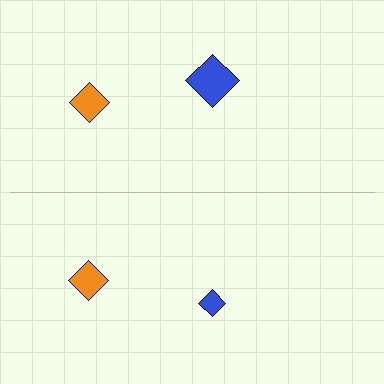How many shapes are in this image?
There are 4 shapes in this image.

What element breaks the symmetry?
The blue diamond on the bottom side has a different size than its mirror counterpart.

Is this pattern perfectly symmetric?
No, the pattern is not perfectly symmetric. The blue diamond on the bottom side has a different size than its mirror counterpart.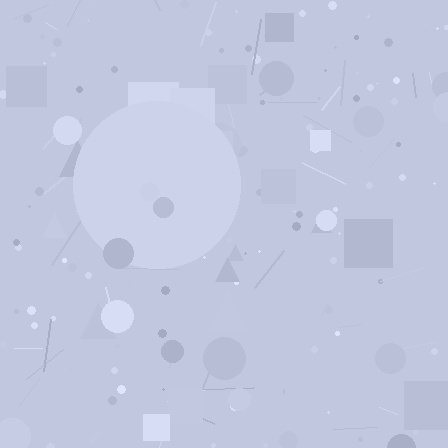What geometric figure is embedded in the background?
A circle is embedded in the background.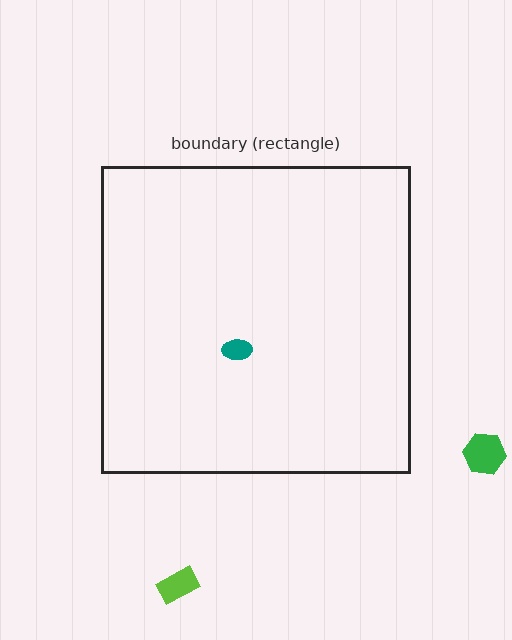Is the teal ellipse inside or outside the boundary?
Inside.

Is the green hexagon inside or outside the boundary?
Outside.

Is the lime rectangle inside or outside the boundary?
Outside.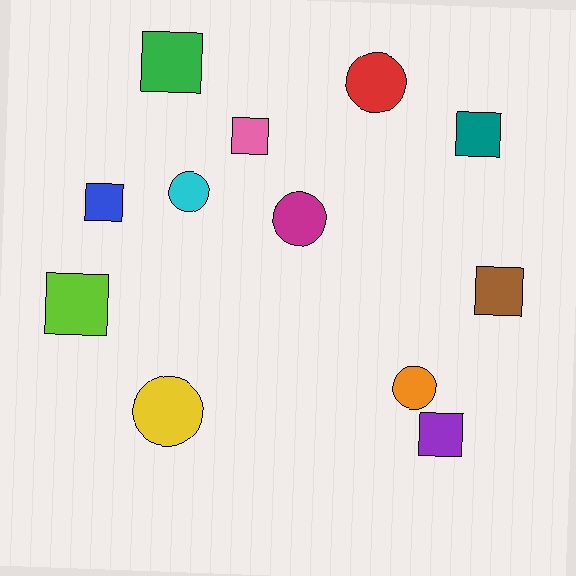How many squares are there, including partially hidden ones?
There are 7 squares.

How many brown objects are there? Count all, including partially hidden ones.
There is 1 brown object.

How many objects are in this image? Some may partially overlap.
There are 12 objects.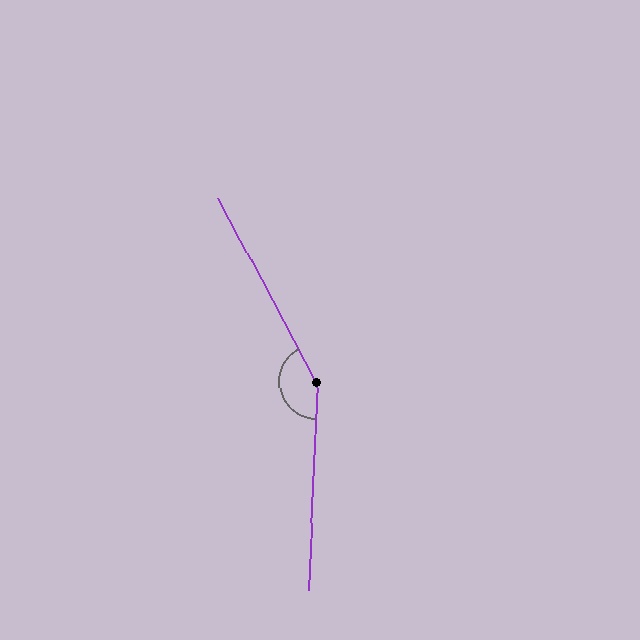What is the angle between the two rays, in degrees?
Approximately 150 degrees.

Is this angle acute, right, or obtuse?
It is obtuse.